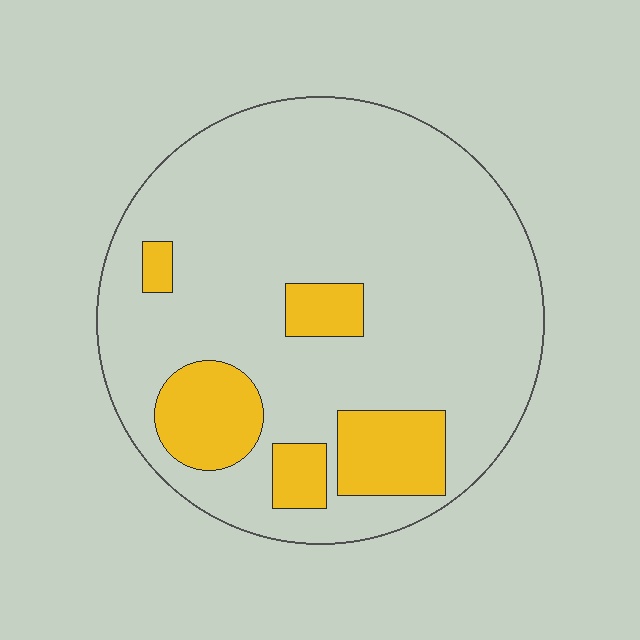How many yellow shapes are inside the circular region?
5.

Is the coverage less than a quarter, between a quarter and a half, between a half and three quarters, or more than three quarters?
Less than a quarter.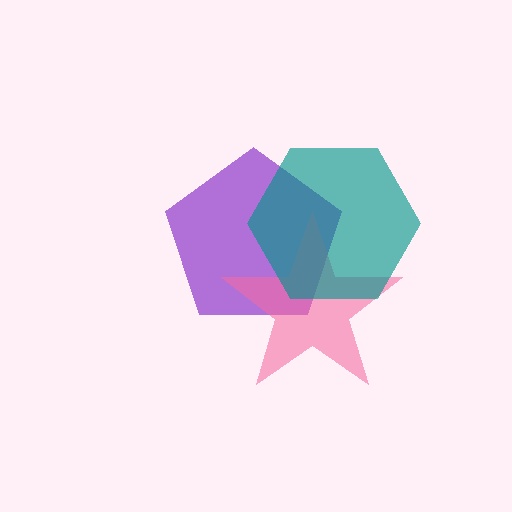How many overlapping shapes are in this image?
There are 3 overlapping shapes in the image.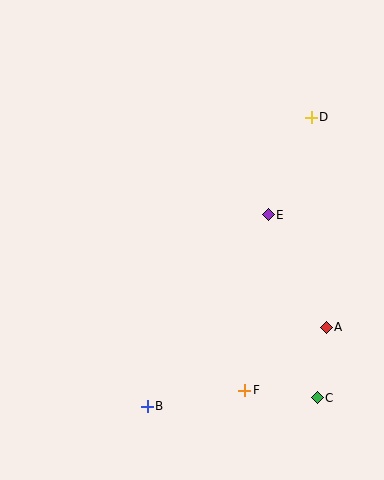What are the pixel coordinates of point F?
Point F is at (245, 390).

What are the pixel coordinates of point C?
Point C is at (317, 398).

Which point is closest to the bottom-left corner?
Point B is closest to the bottom-left corner.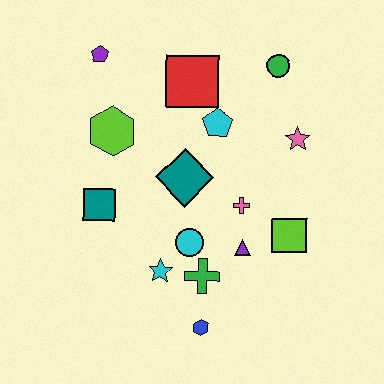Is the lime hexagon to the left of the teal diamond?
Yes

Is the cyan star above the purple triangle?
No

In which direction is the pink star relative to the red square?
The pink star is to the right of the red square.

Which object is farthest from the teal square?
The green circle is farthest from the teal square.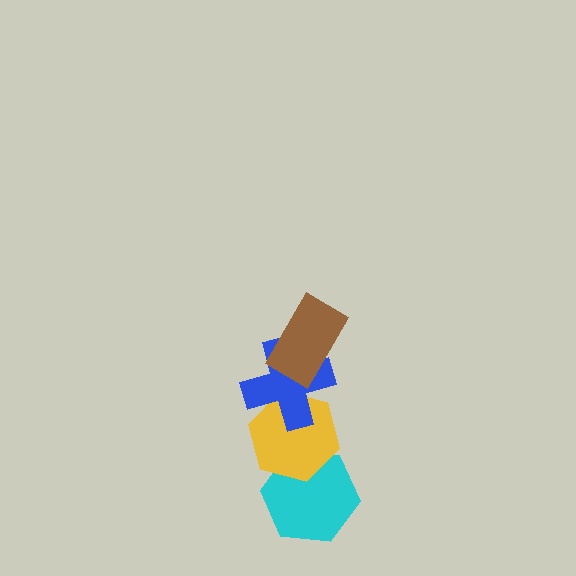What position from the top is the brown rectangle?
The brown rectangle is 1st from the top.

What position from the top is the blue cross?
The blue cross is 2nd from the top.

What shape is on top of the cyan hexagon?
The yellow hexagon is on top of the cyan hexagon.